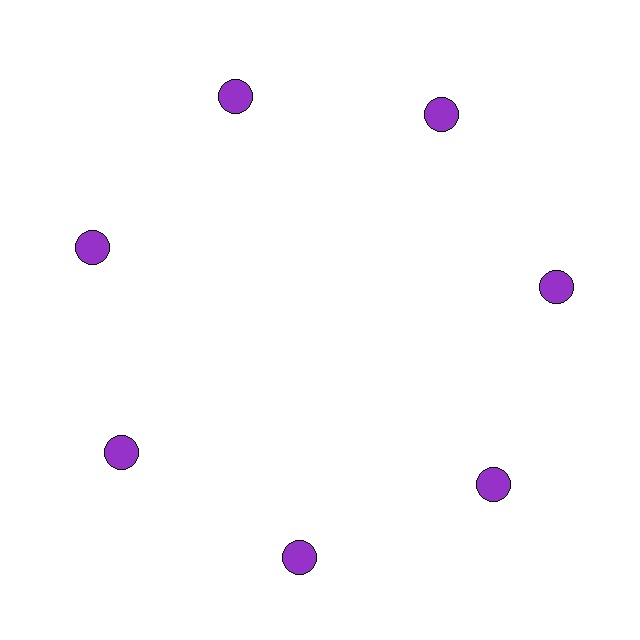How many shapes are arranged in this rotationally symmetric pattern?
There are 7 shapes, arranged in 7 groups of 1.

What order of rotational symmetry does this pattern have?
This pattern has 7-fold rotational symmetry.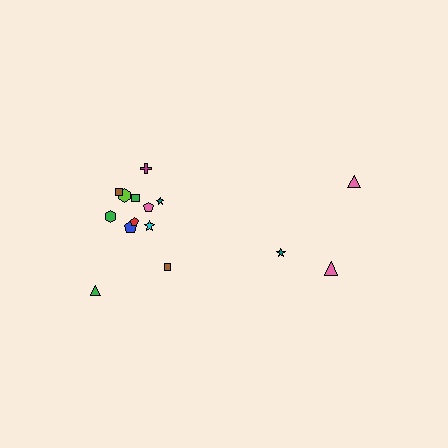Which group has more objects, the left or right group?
The left group.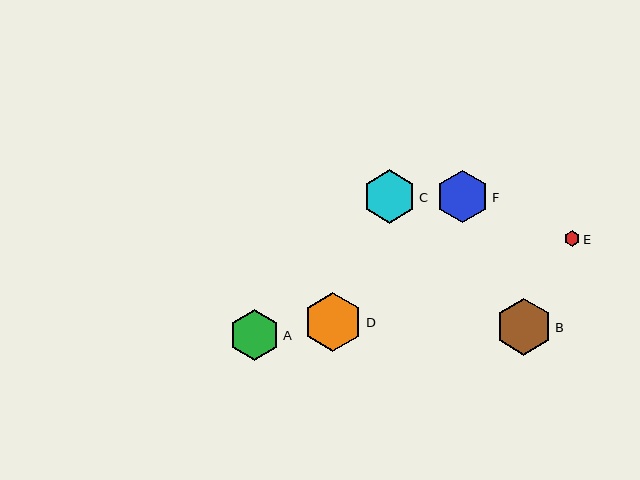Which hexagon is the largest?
Hexagon D is the largest with a size of approximately 59 pixels.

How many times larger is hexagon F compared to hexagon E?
Hexagon F is approximately 3.4 times the size of hexagon E.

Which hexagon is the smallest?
Hexagon E is the smallest with a size of approximately 16 pixels.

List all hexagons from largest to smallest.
From largest to smallest: D, B, C, F, A, E.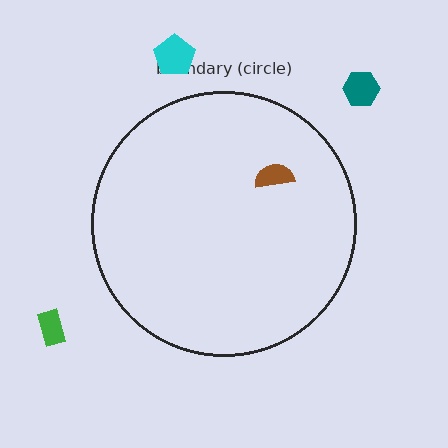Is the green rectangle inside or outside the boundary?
Outside.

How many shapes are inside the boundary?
1 inside, 3 outside.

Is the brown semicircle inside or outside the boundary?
Inside.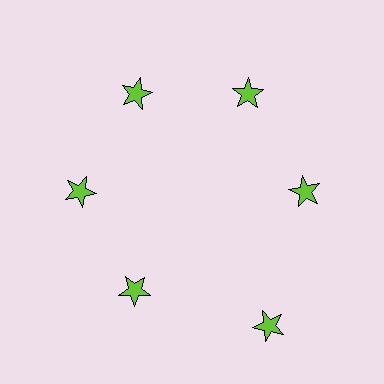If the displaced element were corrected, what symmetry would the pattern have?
It would have 6-fold rotational symmetry — the pattern would map onto itself every 60 degrees.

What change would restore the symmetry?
The symmetry would be restored by moving it inward, back onto the ring so that all 6 stars sit at equal angles and equal distance from the center.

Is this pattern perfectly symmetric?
No. The 6 lime stars are arranged in a ring, but one element near the 5 o'clock position is pushed outward from the center, breaking the 6-fold rotational symmetry.